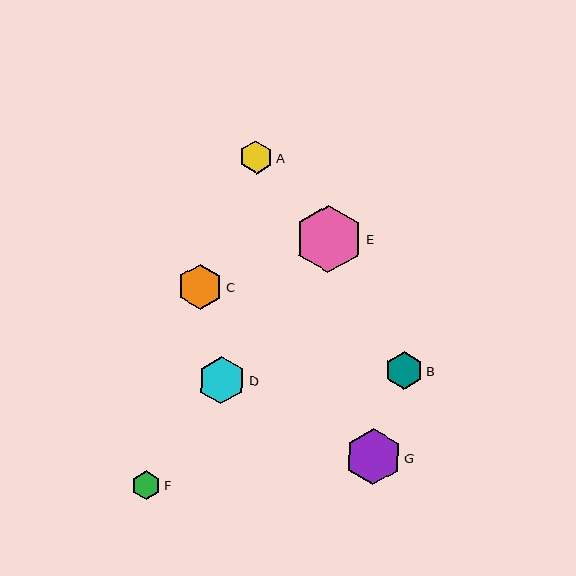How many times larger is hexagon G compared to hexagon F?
Hexagon G is approximately 1.9 times the size of hexagon F.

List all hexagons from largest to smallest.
From largest to smallest: E, G, D, C, B, A, F.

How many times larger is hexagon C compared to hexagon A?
Hexagon C is approximately 1.4 times the size of hexagon A.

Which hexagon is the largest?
Hexagon E is the largest with a size of approximately 67 pixels.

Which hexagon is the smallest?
Hexagon F is the smallest with a size of approximately 29 pixels.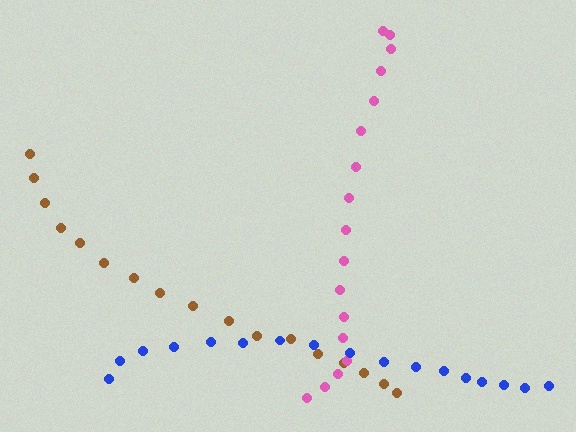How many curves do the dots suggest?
There are 3 distinct paths.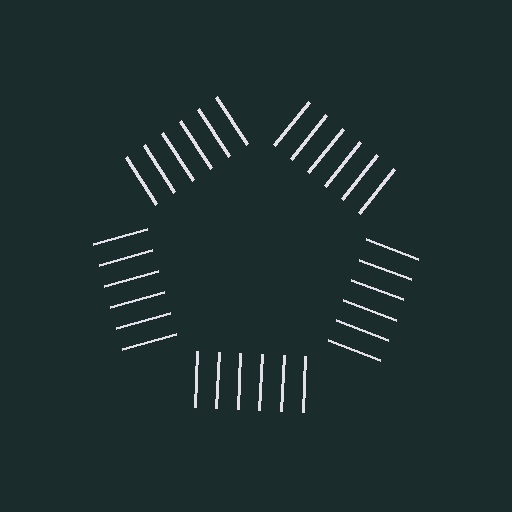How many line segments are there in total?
30 — 6 along each of the 5 edges.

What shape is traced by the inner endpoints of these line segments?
An illusory pentagon — the line segments terminate on its edges but no continuous stroke is drawn.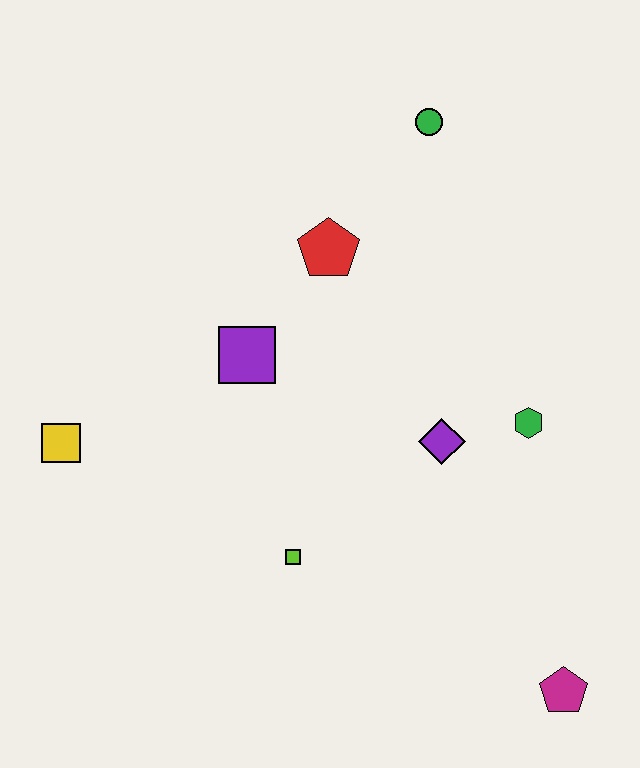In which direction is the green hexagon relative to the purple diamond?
The green hexagon is to the right of the purple diamond.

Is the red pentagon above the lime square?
Yes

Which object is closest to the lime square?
The purple diamond is closest to the lime square.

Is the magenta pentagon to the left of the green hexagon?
No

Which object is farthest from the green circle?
The magenta pentagon is farthest from the green circle.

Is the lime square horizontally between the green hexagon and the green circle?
No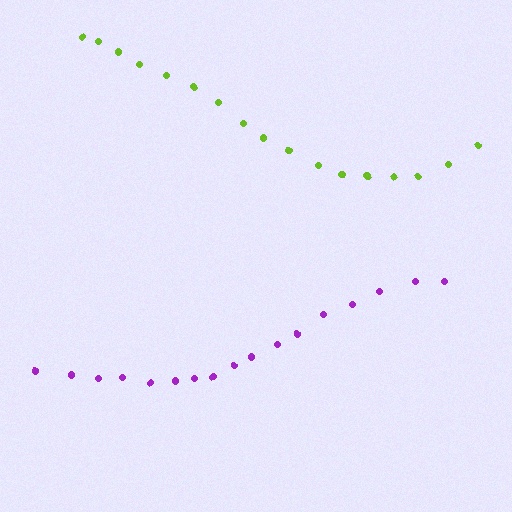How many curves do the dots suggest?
There are 2 distinct paths.